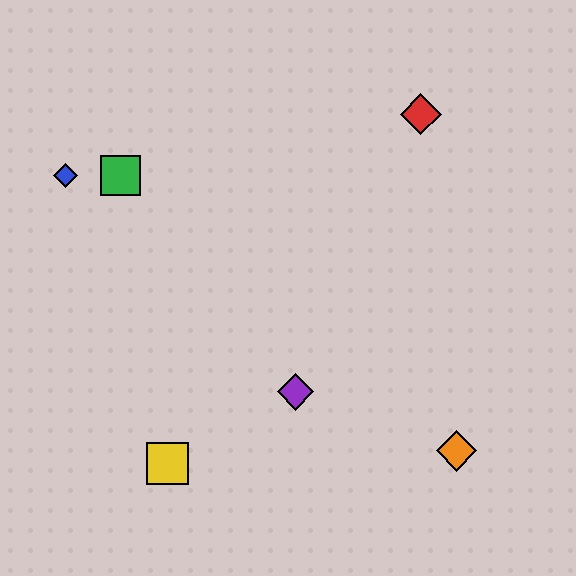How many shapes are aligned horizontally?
2 shapes (the blue diamond, the green square) are aligned horizontally.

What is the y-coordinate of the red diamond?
The red diamond is at y≈114.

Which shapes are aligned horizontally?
The blue diamond, the green square are aligned horizontally.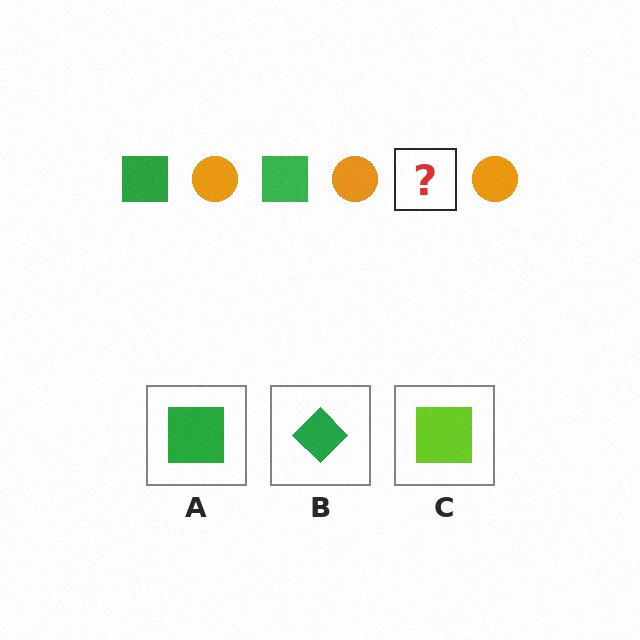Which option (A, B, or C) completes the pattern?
A.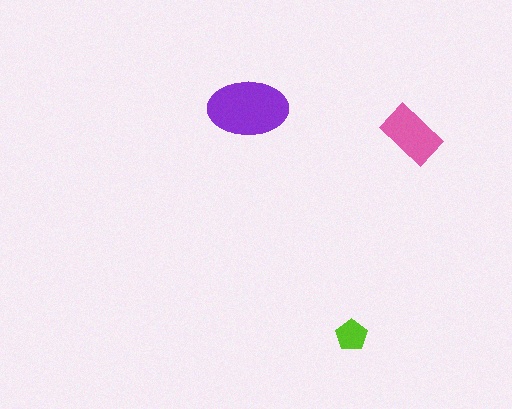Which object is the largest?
The purple ellipse.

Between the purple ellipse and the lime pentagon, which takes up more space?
The purple ellipse.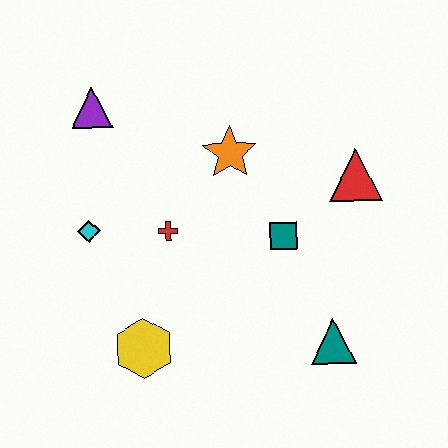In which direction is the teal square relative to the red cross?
The teal square is to the right of the red cross.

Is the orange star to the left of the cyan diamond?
No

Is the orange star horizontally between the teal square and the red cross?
Yes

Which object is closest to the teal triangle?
The teal square is closest to the teal triangle.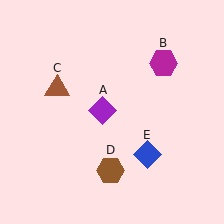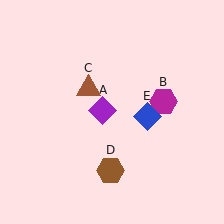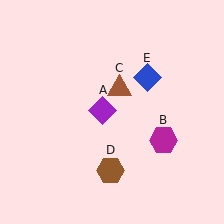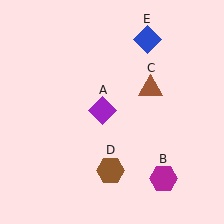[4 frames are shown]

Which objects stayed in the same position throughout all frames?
Purple diamond (object A) and brown hexagon (object D) remained stationary.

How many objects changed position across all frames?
3 objects changed position: magenta hexagon (object B), brown triangle (object C), blue diamond (object E).